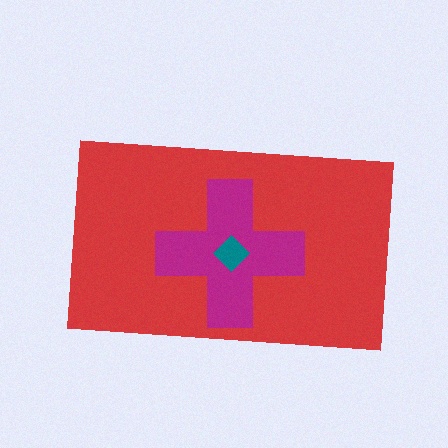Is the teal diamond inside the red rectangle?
Yes.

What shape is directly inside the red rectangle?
The magenta cross.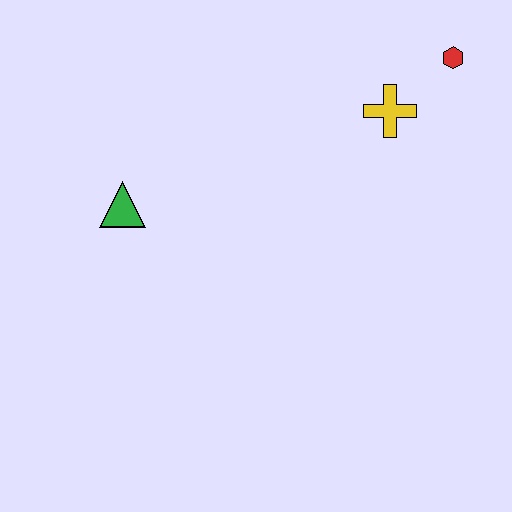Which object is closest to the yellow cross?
The red hexagon is closest to the yellow cross.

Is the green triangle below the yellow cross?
Yes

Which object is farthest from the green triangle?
The red hexagon is farthest from the green triangle.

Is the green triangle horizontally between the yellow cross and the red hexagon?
No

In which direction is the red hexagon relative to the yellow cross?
The red hexagon is to the right of the yellow cross.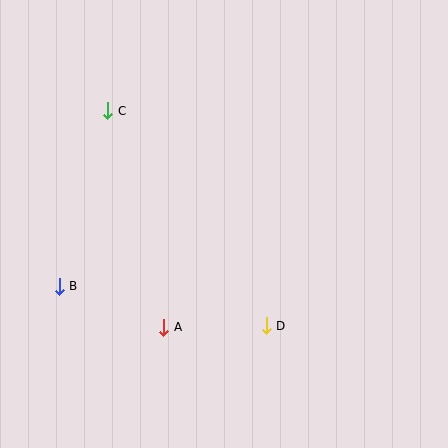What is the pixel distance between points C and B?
The distance between C and B is 182 pixels.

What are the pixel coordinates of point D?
Point D is at (266, 326).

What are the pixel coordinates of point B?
Point B is at (59, 286).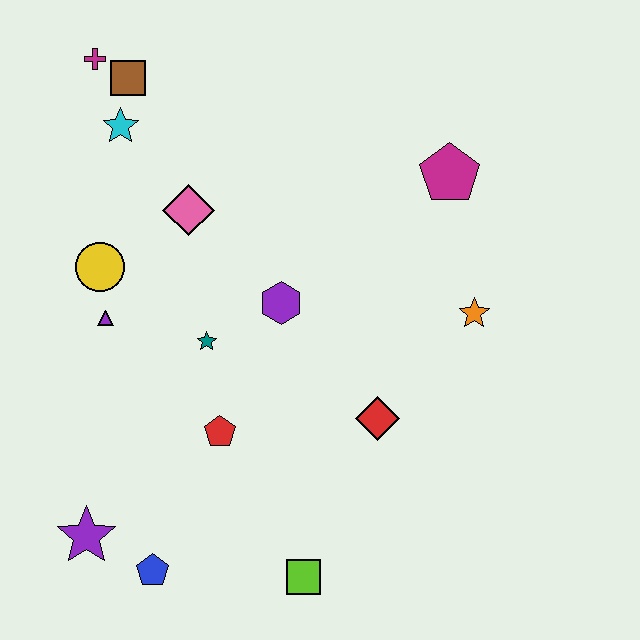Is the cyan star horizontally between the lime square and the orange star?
No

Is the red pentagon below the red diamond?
Yes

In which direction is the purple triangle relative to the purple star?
The purple triangle is above the purple star.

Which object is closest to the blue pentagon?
The purple star is closest to the blue pentagon.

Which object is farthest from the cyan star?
The lime square is farthest from the cyan star.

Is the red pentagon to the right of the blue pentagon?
Yes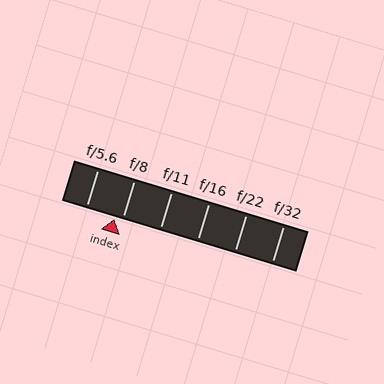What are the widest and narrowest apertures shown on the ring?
The widest aperture shown is f/5.6 and the narrowest is f/32.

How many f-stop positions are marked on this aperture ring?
There are 6 f-stop positions marked.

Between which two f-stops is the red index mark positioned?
The index mark is between f/5.6 and f/8.